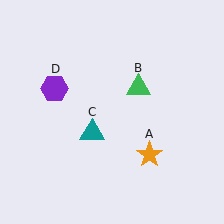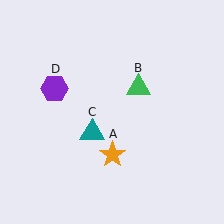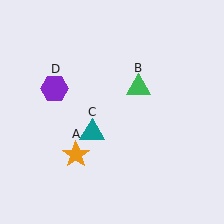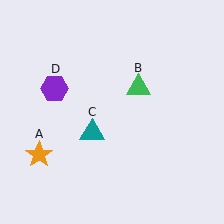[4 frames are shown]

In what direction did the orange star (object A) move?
The orange star (object A) moved left.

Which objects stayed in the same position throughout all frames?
Green triangle (object B) and teal triangle (object C) and purple hexagon (object D) remained stationary.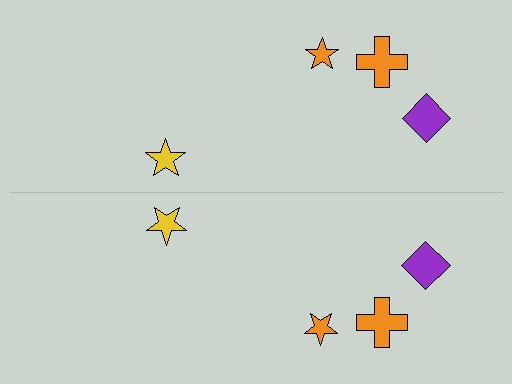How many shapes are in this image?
There are 8 shapes in this image.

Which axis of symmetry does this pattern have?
The pattern has a horizontal axis of symmetry running through the center of the image.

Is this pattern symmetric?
Yes, this pattern has bilateral (reflection) symmetry.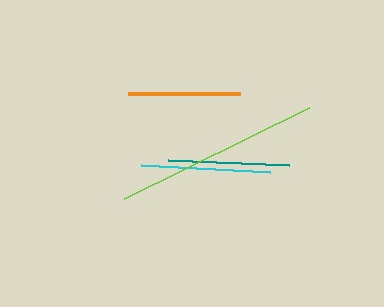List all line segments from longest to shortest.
From longest to shortest: lime, cyan, teal, orange.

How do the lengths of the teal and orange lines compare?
The teal and orange lines are approximately the same length.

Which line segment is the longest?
The lime line is the longest at approximately 206 pixels.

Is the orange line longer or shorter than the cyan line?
The cyan line is longer than the orange line.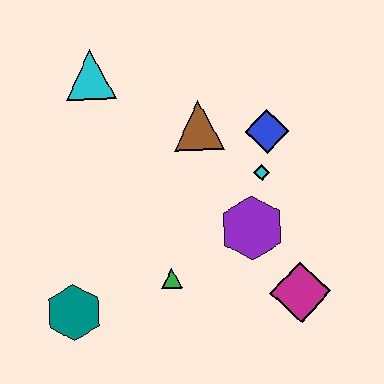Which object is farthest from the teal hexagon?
The blue diamond is farthest from the teal hexagon.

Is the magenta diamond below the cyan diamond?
Yes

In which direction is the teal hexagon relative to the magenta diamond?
The teal hexagon is to the left of the magenta diamond.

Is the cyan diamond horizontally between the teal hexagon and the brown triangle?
No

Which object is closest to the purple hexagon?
The cyan diamond is closest to the purple hexagon.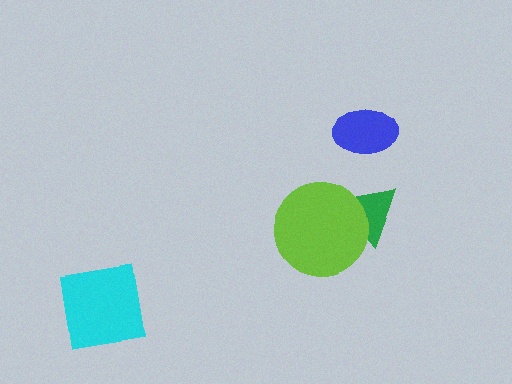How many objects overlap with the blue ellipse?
0 objects overlap with the blue ellipse.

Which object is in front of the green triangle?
The lime circle is in front of the green triangle.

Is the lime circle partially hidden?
No, no other shape covers it.